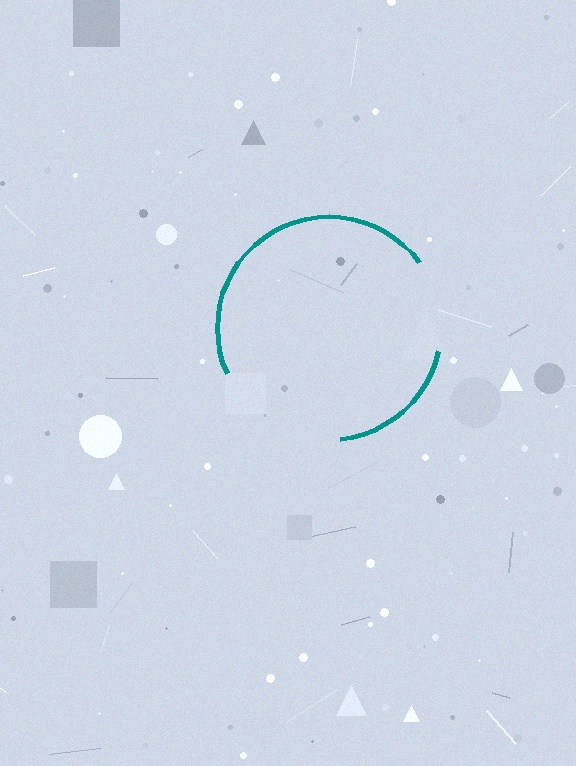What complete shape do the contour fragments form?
The contour fragments form a circle.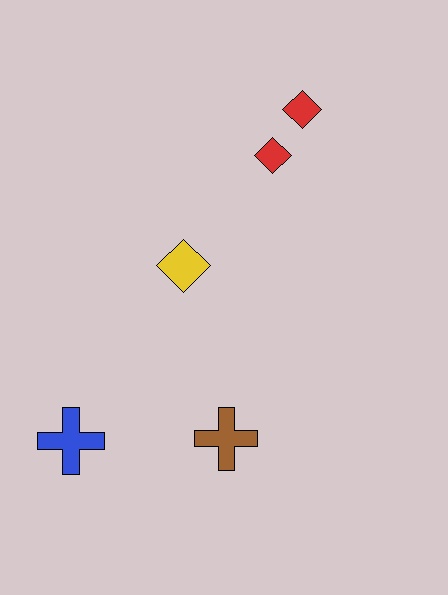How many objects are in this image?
There are 5 objects.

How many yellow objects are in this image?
There is 1 yellow object.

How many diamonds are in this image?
There are 3 diamonds.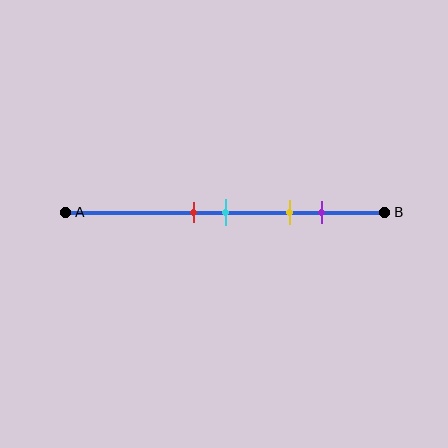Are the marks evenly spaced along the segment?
No, the marks are not evenly spaced.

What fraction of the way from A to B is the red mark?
The red mark is approximately 40% (0.4) of the way from A to B.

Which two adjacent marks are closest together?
The red and cyan marks are the closest adjacent pair.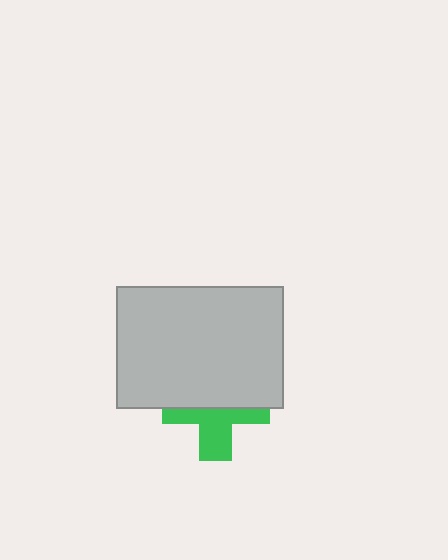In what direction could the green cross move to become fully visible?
The green cross could move down. That would shift it out from behind the light gray rectangle entirely.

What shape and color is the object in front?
The object in front is a light gray rectangle.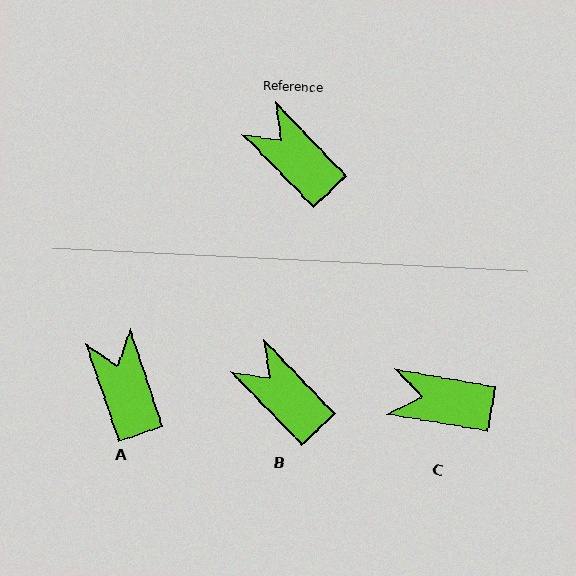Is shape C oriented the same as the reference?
No, it is off by about 36 degrees.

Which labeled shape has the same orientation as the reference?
B.